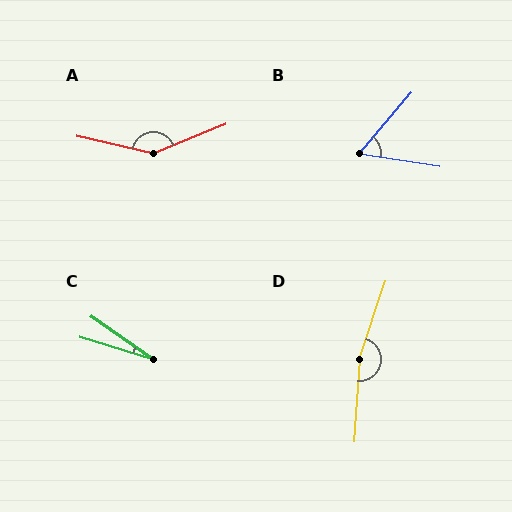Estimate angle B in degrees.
Approximately 58 degrees.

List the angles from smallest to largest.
C (18°), B (58°), A (145°), D (165°).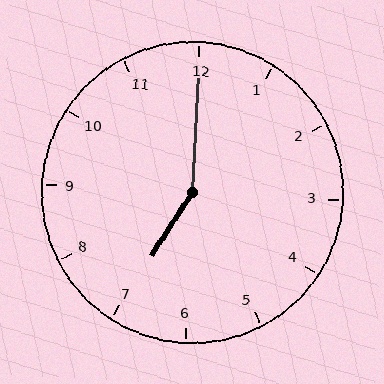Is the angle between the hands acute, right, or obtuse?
It is obtuse.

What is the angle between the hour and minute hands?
Approximately 150 degrees.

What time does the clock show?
7:00.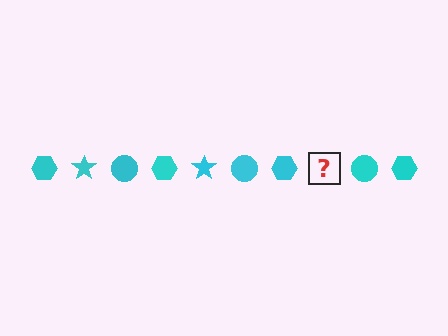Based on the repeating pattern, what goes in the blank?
The blank should be a cyan star.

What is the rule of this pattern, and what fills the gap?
The rule is that the pattern cycles through hexagon, star, circle shapes in cyan. The gap should be filled with a cyan star.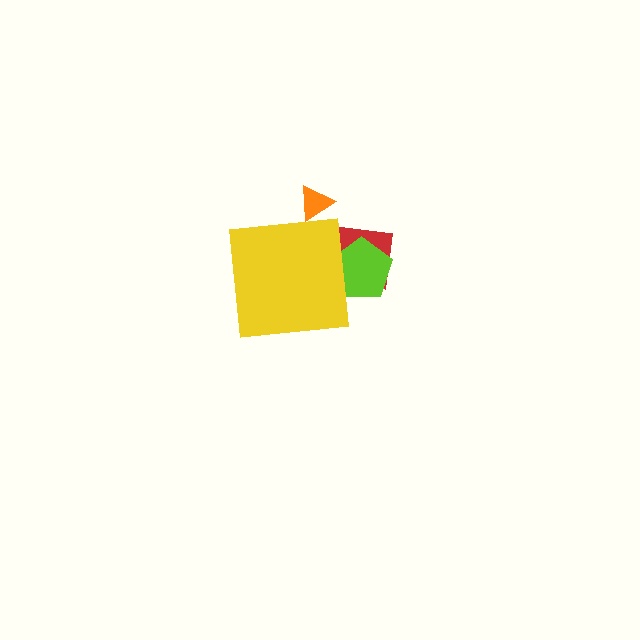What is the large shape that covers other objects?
A yellow square.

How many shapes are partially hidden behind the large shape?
3 shapes are partially hidden.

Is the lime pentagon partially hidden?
Yes, the lime pentagon is partially hidden behind the yellow square.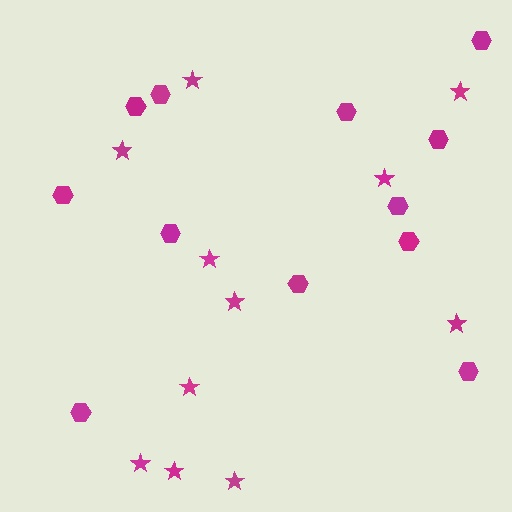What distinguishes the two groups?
There are 2 groups: one group of stars (11) and one group of hexagons (12).